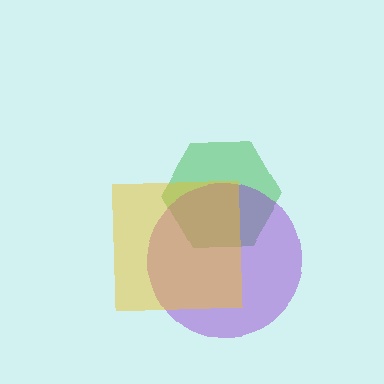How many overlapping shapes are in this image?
There are 3 overlapping shapes in the image.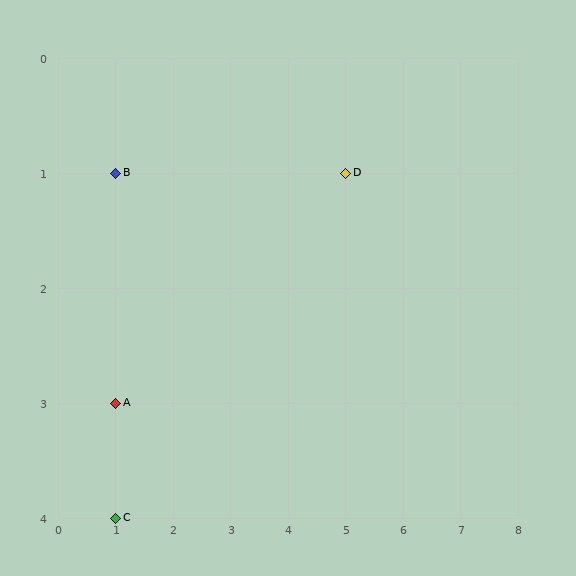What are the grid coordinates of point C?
Point C is at grid coordinates (1, 4).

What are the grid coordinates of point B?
Point B is at grid coordinates (1, 1).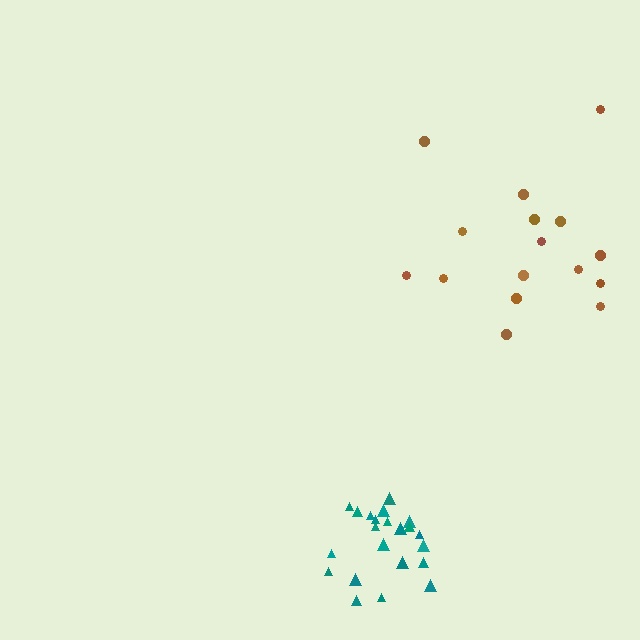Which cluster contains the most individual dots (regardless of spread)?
Teal (22).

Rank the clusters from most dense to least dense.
teal, brown.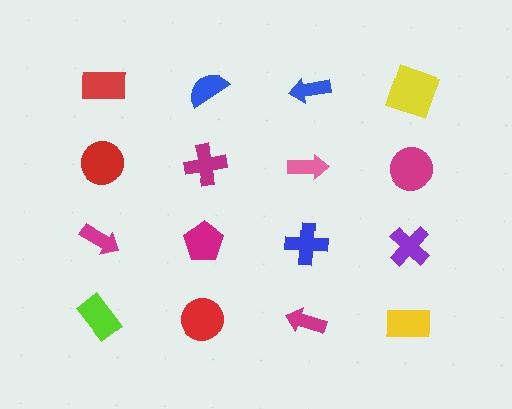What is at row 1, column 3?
A blue arrow.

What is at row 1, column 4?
A yellow square.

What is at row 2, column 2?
A magenta cross.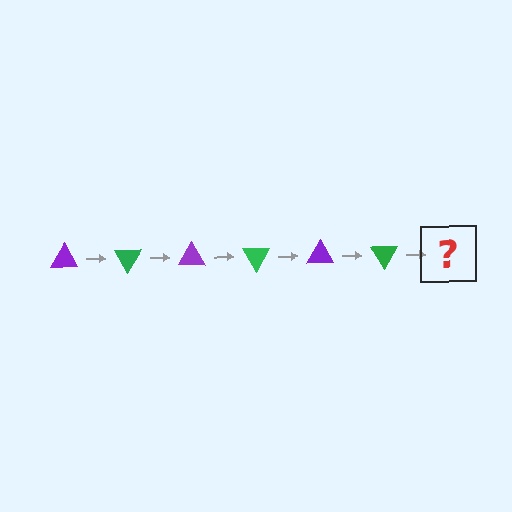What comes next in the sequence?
The next element should be a purple triangle, rotated 360 degrees from the start.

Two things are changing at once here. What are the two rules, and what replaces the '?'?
The two rules are that it rotates 60 degrees each step and the color cycles through purple and green. The '?' should be a purple triangle, rotated 360 degrees from the start.